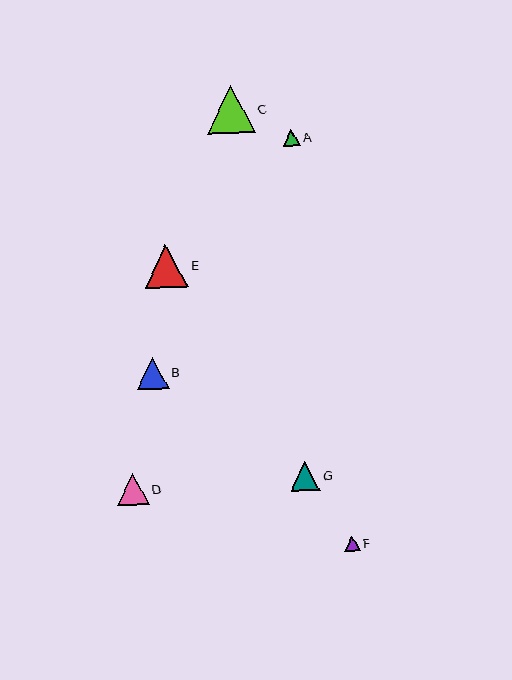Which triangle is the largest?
Triangle C is the largest with a size of approximately 48 pixels.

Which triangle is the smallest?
Triangle F is the smallest with a size of approximately 15 pixels.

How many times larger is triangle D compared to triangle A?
Triangle D is approximately 1.8 times the size of triangle A.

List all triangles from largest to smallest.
From largest to smallest: C, E, B, D, G, A, F.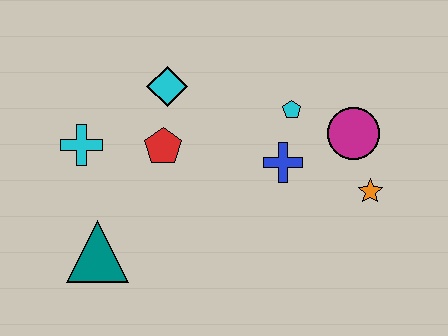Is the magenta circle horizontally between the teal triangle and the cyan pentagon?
No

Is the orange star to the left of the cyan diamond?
No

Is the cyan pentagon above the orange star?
Yes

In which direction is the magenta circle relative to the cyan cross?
The magenta circle is to the right of the cyan cross.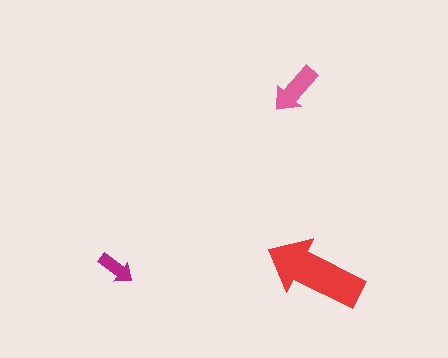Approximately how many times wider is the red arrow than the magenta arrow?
About 2.5 times wider.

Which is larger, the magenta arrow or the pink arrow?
The pink one.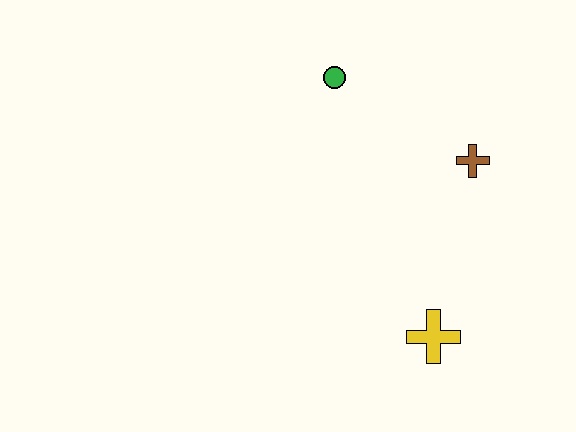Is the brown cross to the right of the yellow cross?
Yes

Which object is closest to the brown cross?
The green circle is closest to the brown cross.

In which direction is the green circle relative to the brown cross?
The green circle is to the left of the brown cross.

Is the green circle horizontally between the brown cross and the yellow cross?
No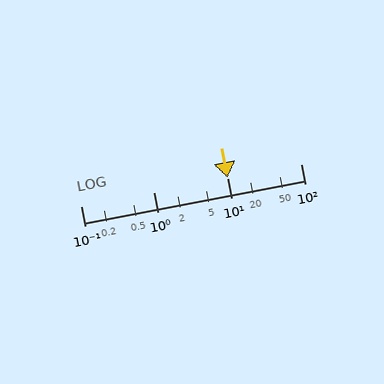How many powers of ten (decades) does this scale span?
The scale spans 3 decades, from 0.1 to 100.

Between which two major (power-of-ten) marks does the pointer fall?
The pointer is between 10 and 100.